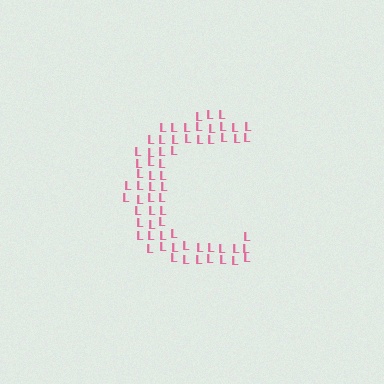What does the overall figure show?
The overall figure shows the letter C.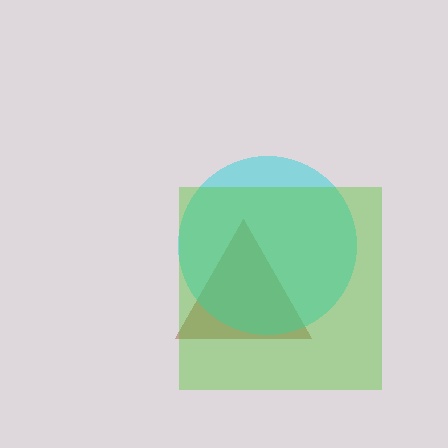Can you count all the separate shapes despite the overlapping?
Yes, there are 3 separate shapes.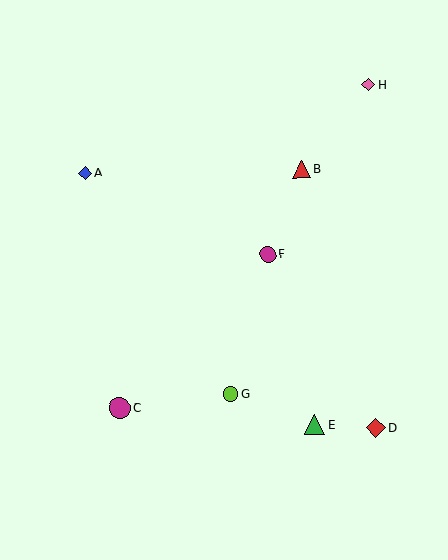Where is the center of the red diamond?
The center of the red diamond is at (376, 428).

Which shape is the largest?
The magenta circle (labeled C) is the largest.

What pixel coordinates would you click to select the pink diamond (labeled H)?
Click at (368, 85) to select the pink diamond H.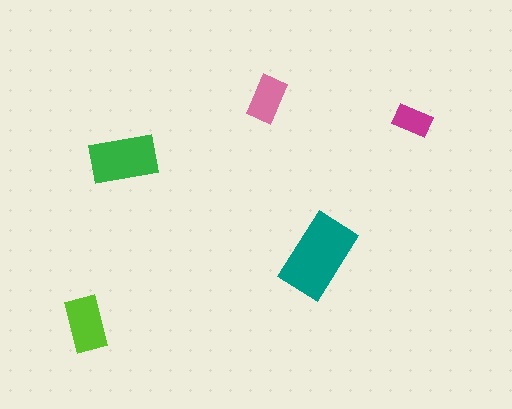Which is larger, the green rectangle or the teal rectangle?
The teal one.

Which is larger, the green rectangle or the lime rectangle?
The green one.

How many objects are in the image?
There are 5 objects in the image.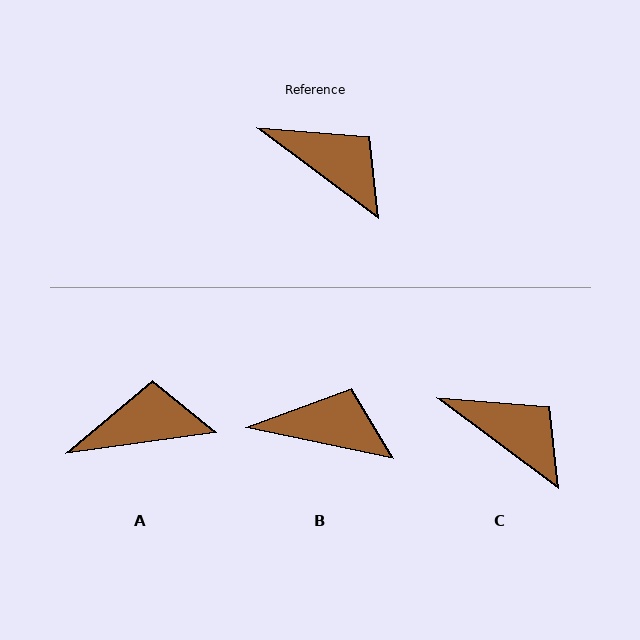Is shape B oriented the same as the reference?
No, it is off by about 25 degrees.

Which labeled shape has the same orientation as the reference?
C.